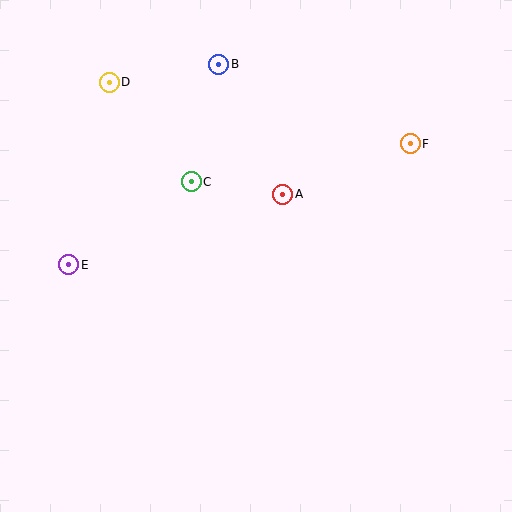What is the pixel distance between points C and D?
The distance between C and D is 129 pixels.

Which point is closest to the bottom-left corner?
Point E is closest to the bottom-left corner.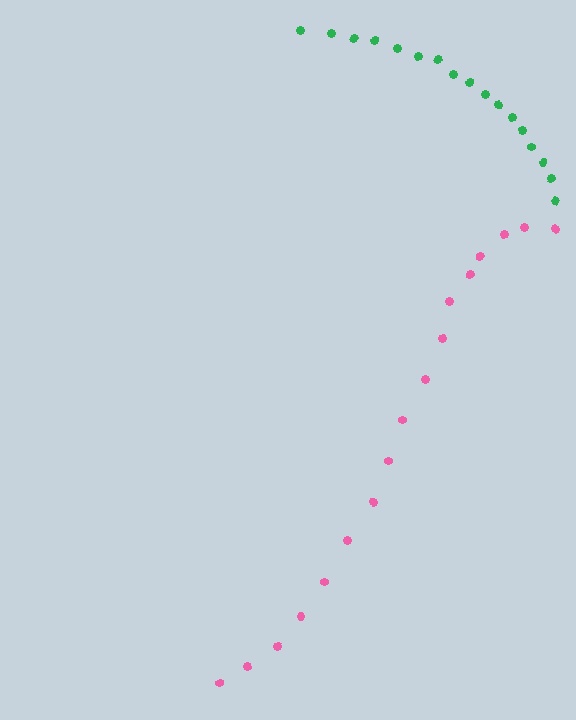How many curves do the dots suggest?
There are 2 distinct paths.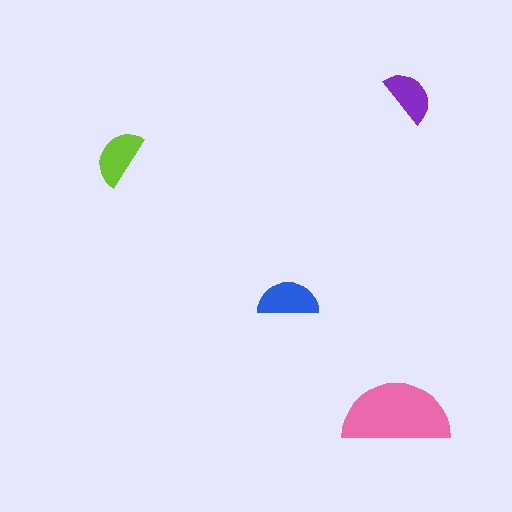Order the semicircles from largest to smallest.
the pink one, the blue one, the lime one, the purple one.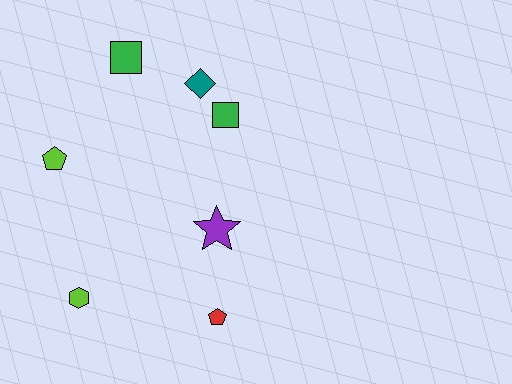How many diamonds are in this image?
There is 1 diamond.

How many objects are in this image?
There are 7 objects.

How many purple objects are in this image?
There is 1 purple object.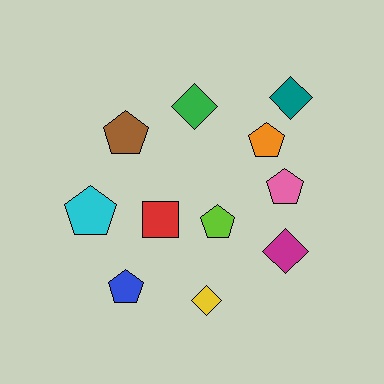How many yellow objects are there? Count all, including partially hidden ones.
There is 1 yellow object.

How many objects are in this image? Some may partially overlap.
There are 11 objects.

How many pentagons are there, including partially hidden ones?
There are 6 pentagons.